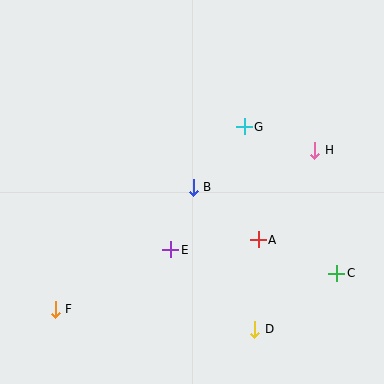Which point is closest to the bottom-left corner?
Point F is closest to the bottom-left corner.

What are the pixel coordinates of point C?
Point C is at (337, 273).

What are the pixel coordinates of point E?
Point E is at (171, 250).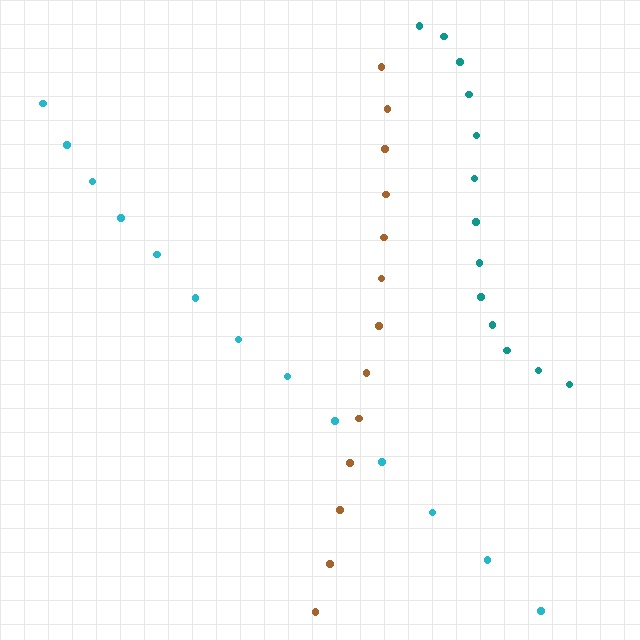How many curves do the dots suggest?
There are 3 distinct paths.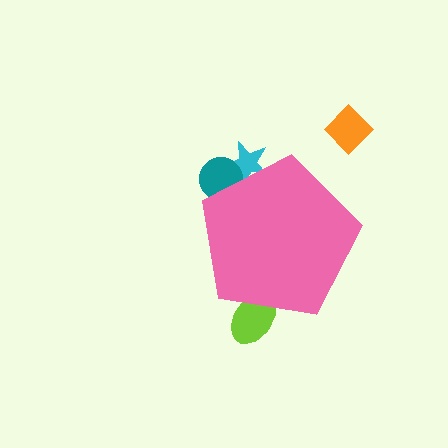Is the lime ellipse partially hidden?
Yes, the lime ellipse is partially hidden behind the pink pentagon.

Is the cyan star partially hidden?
Yes, the cyan star is partially hidden behind the pink pentagon.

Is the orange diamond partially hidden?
No, the orange diamond is fully visible.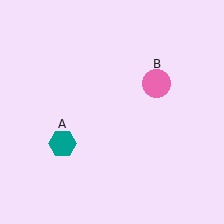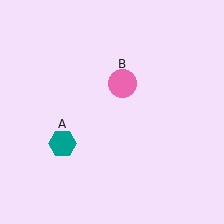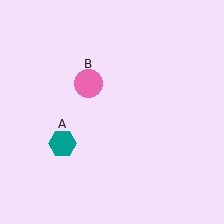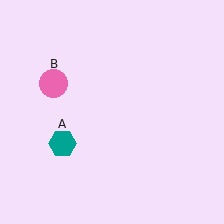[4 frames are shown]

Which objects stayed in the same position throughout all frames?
Teal hexagon (object A) remained stationary.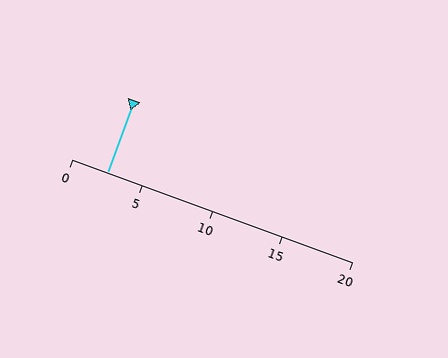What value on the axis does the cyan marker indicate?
The marker indicates approximately 2.5.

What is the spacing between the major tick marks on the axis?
The major ticks are spaced 5 apart.